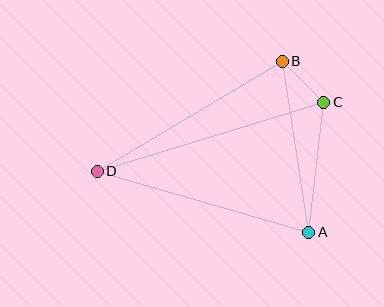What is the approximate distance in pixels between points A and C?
The distance between A and C is approximately 131 pixels.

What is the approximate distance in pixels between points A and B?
The distance between A and B is approximately 173 pixels.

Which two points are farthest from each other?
Points C and D are farthest from each other.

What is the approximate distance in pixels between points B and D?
The distance between B and D is approximately 216 pixels.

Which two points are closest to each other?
Points B and C are closest to each other.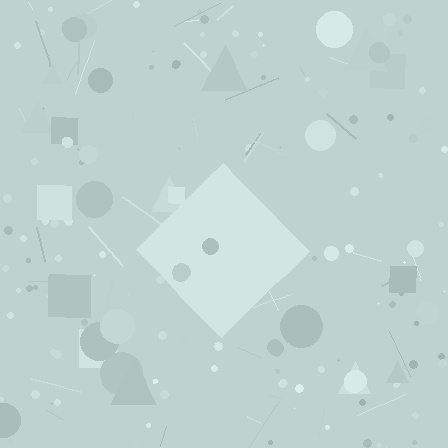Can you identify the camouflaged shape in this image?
The camouflaged shape is a diamond.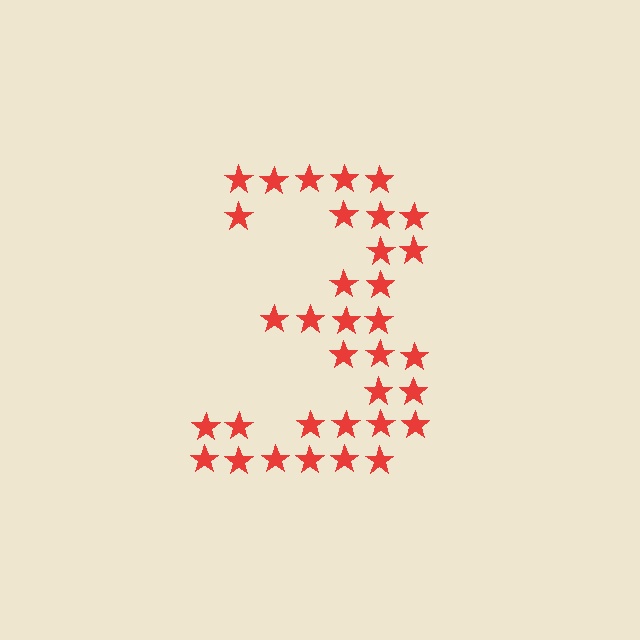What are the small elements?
The small elements are stars.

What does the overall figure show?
The overall figure shows the digit 3.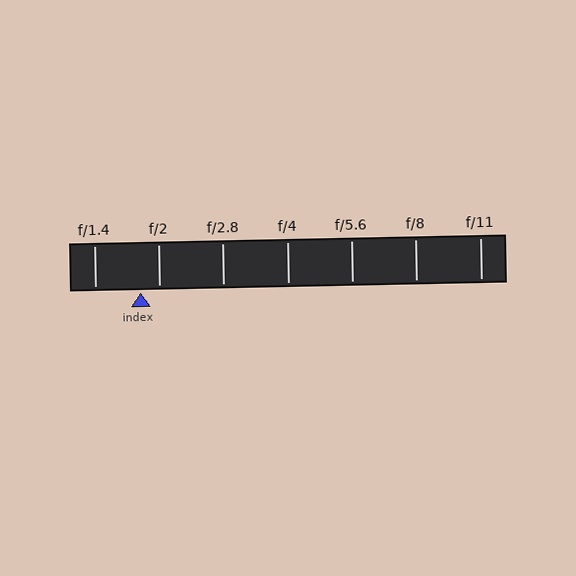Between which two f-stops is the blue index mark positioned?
The index mark is between f/1.4 and f/2.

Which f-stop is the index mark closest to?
The index mark is closest to f/2.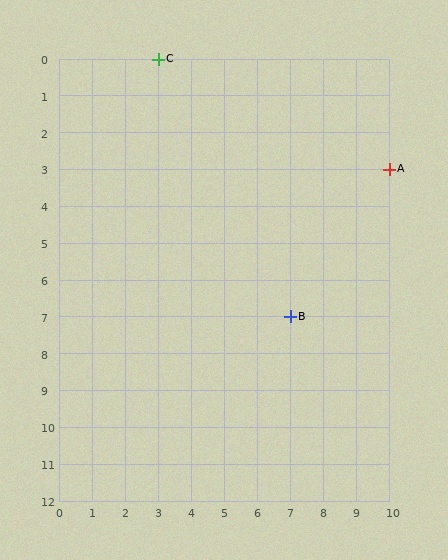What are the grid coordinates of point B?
Point B is at grid coordinates (7, 7).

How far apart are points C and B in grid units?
Points C and B are 4 columns and 7 rows apart (about 8.1 grid units diagonally).